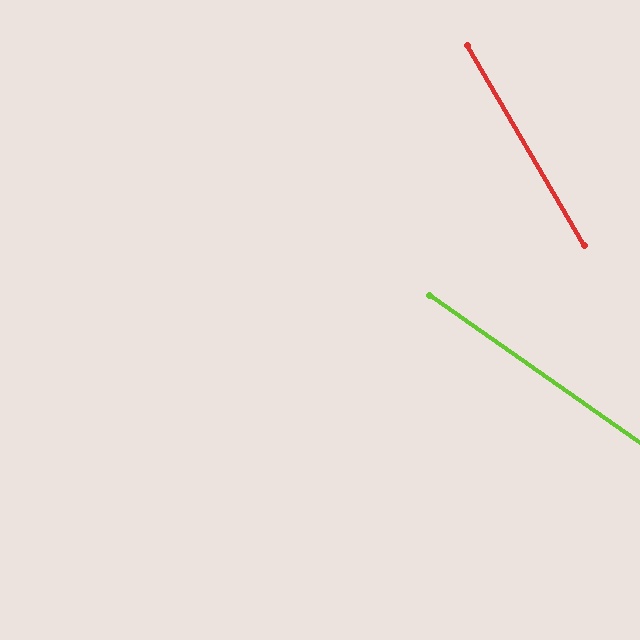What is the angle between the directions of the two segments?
Approximately 25 degrees.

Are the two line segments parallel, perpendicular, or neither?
Neither parallel nor perpendicular — they differ by about 25°.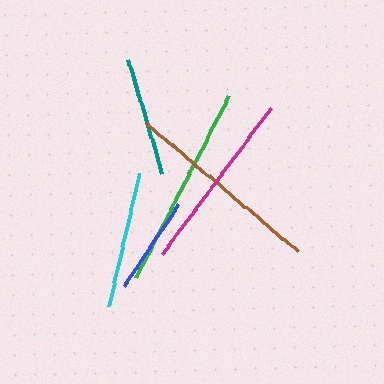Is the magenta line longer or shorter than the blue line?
The magenta line is longer than the blue line.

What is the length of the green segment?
The green segment is approximately 204 pixels long.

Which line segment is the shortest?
The blue line is the shortest at approximately 98 pixels.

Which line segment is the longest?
The green line is the longest at approximately 204 pixels.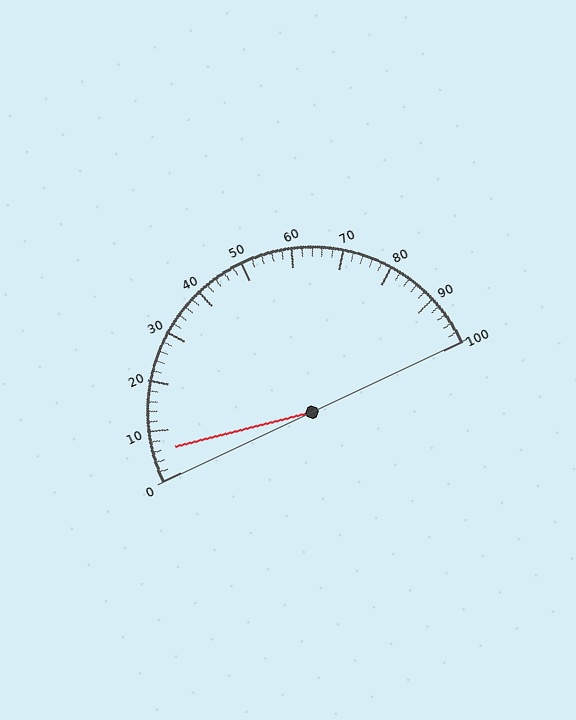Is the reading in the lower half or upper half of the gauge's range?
The reading is in the lower half of the range (0 to 100).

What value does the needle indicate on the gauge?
The needle indicates approximately 6.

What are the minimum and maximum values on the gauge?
The gauge ranges from 0 to 100.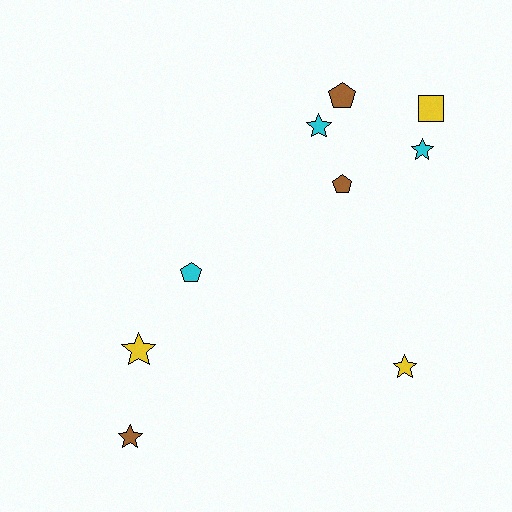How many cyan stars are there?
There are 2 cyan stars.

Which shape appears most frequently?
Star, with 5 objects.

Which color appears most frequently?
Yellow, with 3 objects.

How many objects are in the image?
There are 9 objects.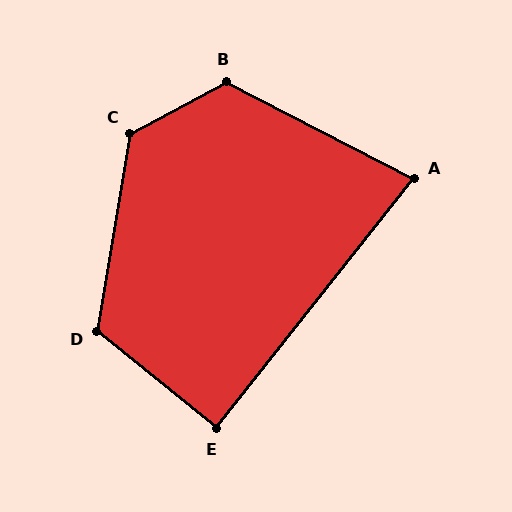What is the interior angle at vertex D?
Approximately 119 degrees (obtuse).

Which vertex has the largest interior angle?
C, at approximately 127 degrees.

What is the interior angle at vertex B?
Approximately 125 degrees (obtuse).